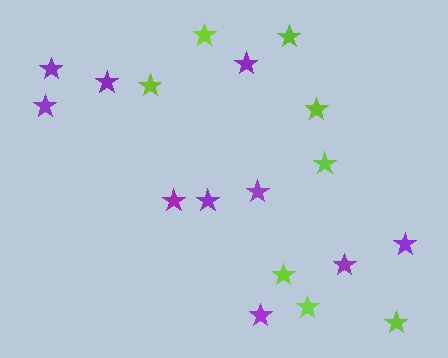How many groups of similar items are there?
There are 2 groups: one group of lime stars (8) and one group of purple stars (10).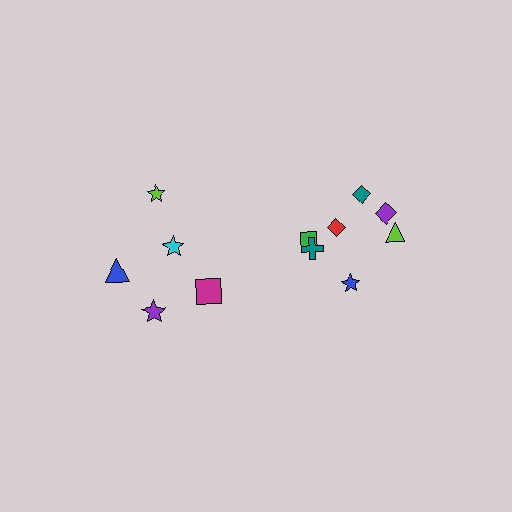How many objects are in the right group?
There are 7 objects.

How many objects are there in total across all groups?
There are 12 objects.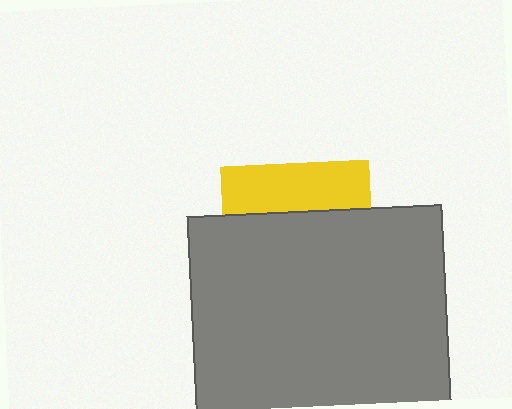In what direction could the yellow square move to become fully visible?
The yellow square could move up. That would shift it out from behind the gray square entirely.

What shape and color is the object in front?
The object in front is a gray square.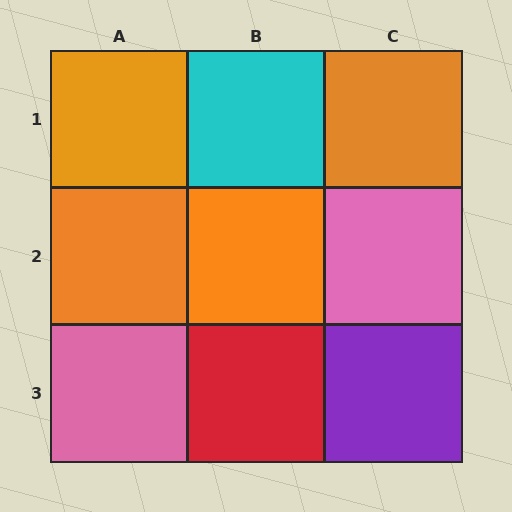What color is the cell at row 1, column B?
Cyan.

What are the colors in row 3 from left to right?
Pink, red, purple.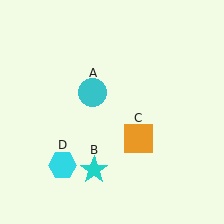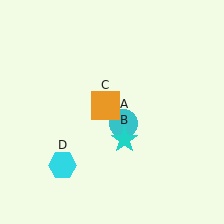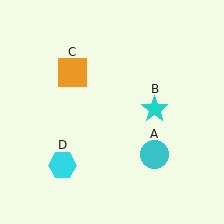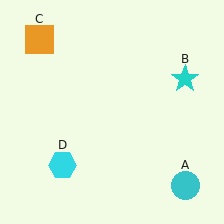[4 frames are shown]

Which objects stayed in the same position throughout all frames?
Cyan hexagon (object D) remained stationary.